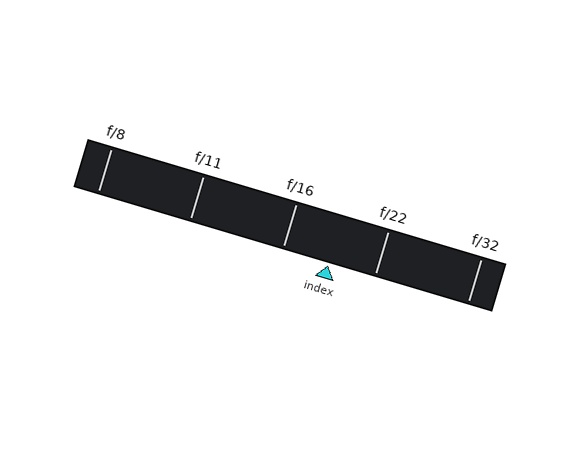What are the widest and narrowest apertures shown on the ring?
The widest aperture shown is f/8 and the narrowest is f/32.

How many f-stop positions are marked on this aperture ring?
There are 5 f-stop positions marked.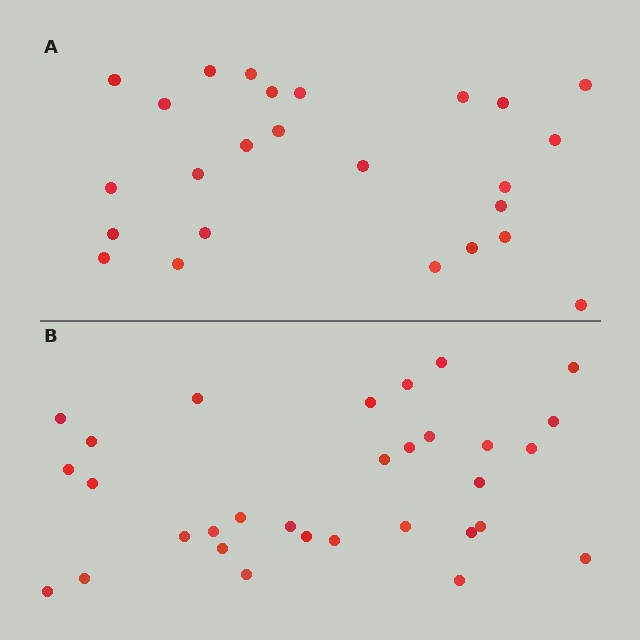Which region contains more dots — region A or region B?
Region B (the bottom region) has more dots.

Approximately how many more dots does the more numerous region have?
Region B has about 6 more dots than region A.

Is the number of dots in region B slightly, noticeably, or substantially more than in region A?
Region B has only slightly more — the two regions are fairly close. The ratio is roughly 1.2 to 1.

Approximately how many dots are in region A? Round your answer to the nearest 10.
About 20 dots. (The exact count is 25, which rounds to 20.)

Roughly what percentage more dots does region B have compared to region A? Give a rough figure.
About 25% more.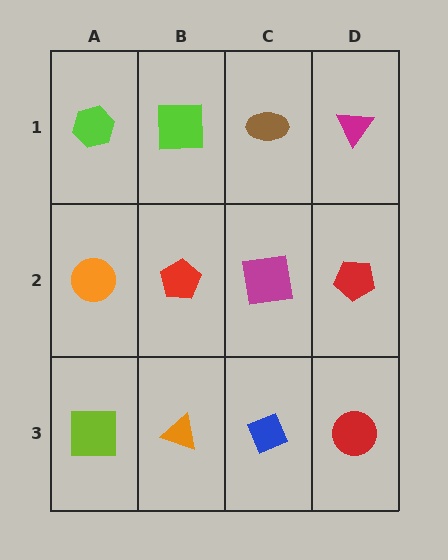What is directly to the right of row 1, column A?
A lime square.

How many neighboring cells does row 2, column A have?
3.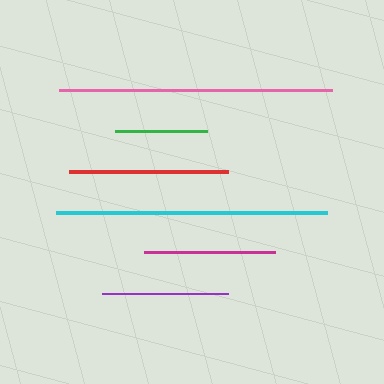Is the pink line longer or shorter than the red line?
The pink line is longer than the red line.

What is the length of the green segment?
The green segment is approximately 92 pixels long.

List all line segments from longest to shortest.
From longest to shortest: pink, cyan, red, magenta, purple, green.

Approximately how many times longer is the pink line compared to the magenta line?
The pink line is approximately 2.1 times the length of the magenta line.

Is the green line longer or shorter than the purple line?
The purple line is longer than the green line.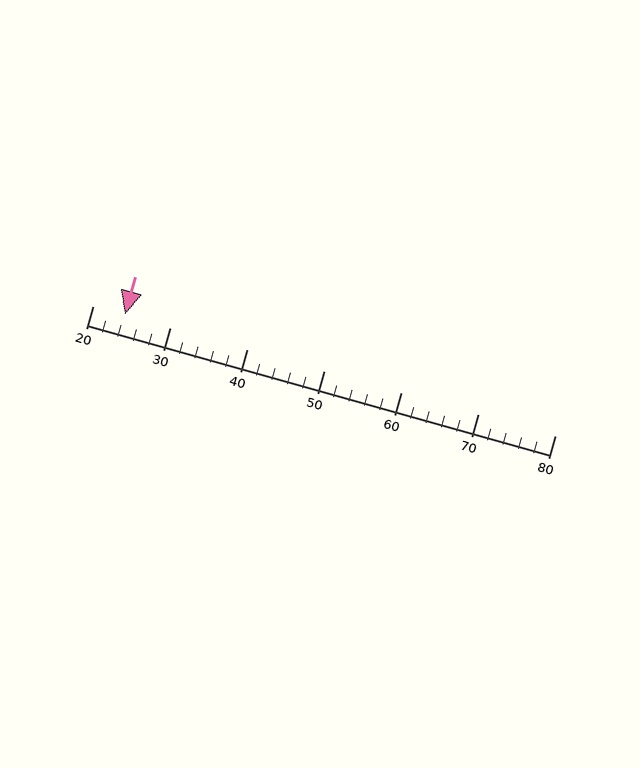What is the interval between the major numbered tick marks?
The major tick marks are spaced 10 units apart.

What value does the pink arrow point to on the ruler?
The pink arrow points to approximately 24.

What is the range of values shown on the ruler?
The ruler shows values from 20 to 80.